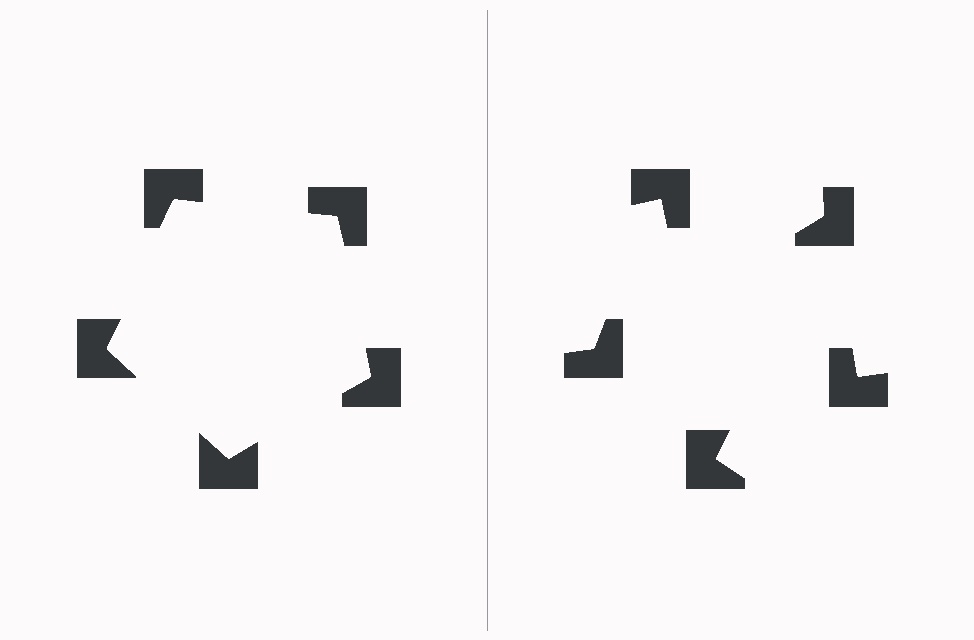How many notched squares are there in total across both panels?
10 — 5 on each side.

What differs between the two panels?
The notched squares are positioned identically on both sides; only the wedge orientations differ. On the left they align to a pentagon; on the right they are misaligned.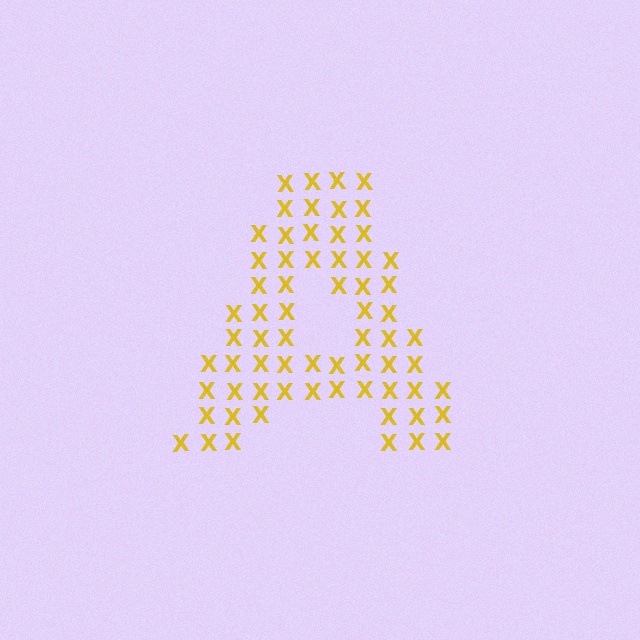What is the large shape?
The large shape is the letter A.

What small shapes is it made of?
It is made of small letter X's.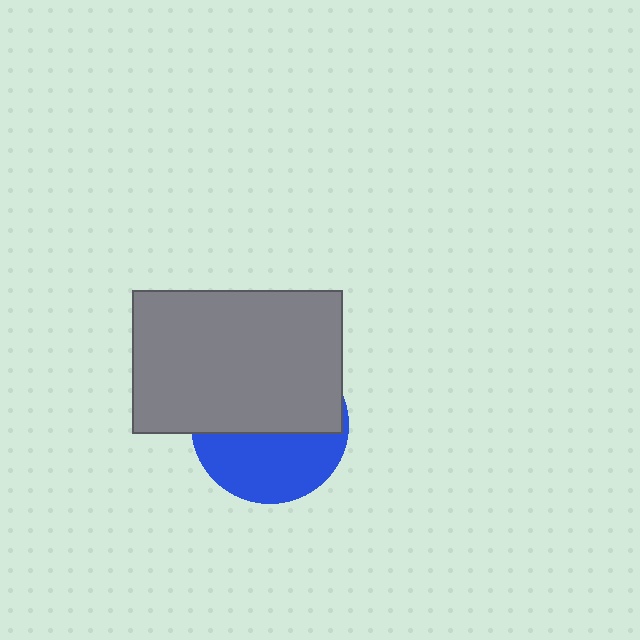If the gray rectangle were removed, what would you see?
You would see the complete blue circle.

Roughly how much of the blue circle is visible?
A small part of it is visible (roughly 44%).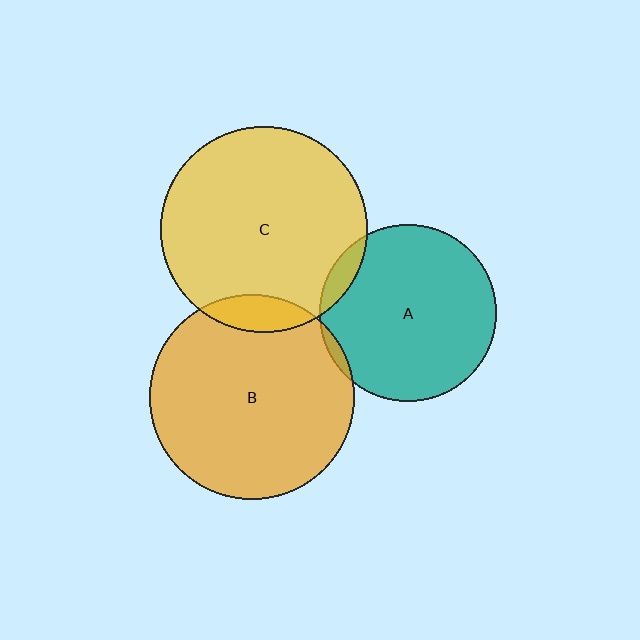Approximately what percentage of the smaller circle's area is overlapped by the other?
Approximately 10%.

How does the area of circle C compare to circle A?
Approximately 1.4 times.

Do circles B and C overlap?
Yes.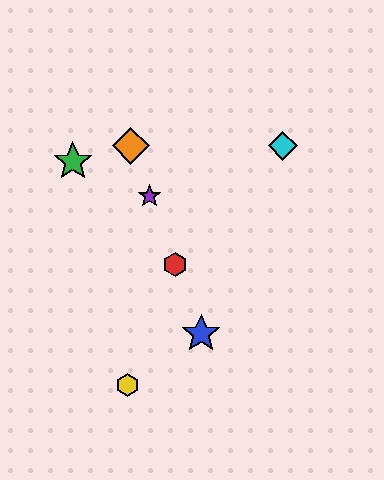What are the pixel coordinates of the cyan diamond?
The cyan diamond is at (283, 146).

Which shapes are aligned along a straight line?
The red hexagon, the blue star, the purple star, the orange diamond are aligned along a straight line.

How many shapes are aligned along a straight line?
4 shapes (the red hexagon, the blue star, the purple star, the orange diamond) are aligned along a straight line.